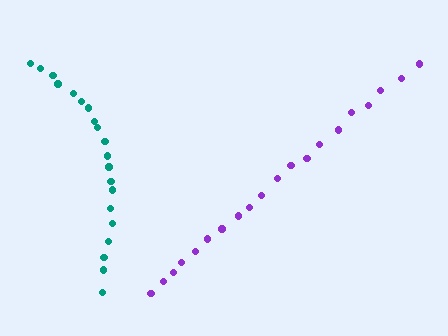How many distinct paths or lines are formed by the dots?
There are 2 distinct paths.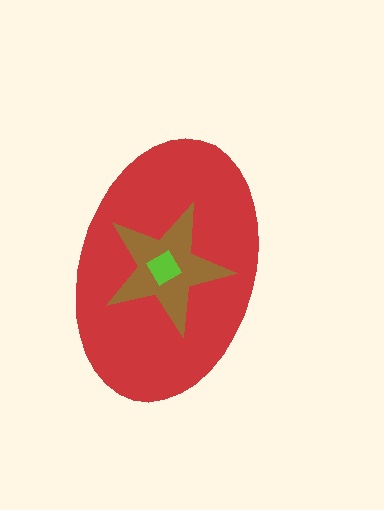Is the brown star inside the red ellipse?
Yes.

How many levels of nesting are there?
3.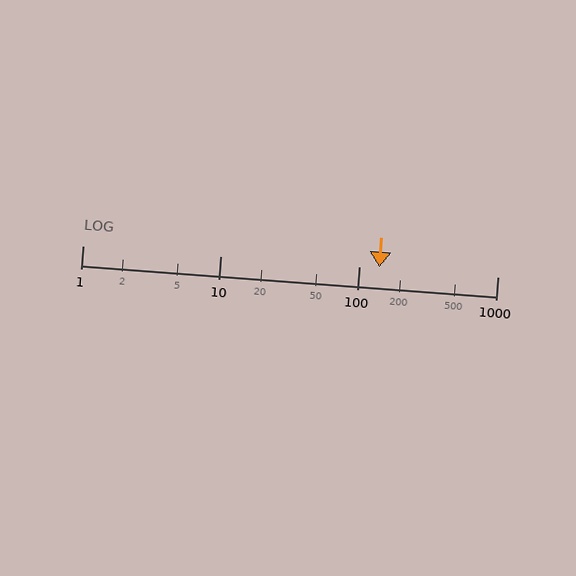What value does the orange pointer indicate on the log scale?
The pointer indicates approximately 140.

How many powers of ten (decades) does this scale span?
The scale spans 3 decades, from 1 to 1000.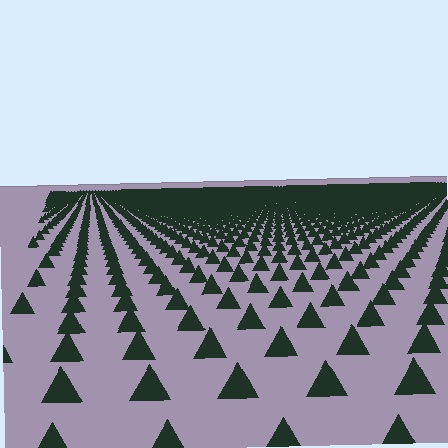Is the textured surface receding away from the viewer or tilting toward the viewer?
The surface is receding away from the viewer. Texture elements get smaller and denser toward the top.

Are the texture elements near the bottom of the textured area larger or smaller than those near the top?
Larger. Near the bottom, elements are closer to the viewer and appear at a bigger on-screen size.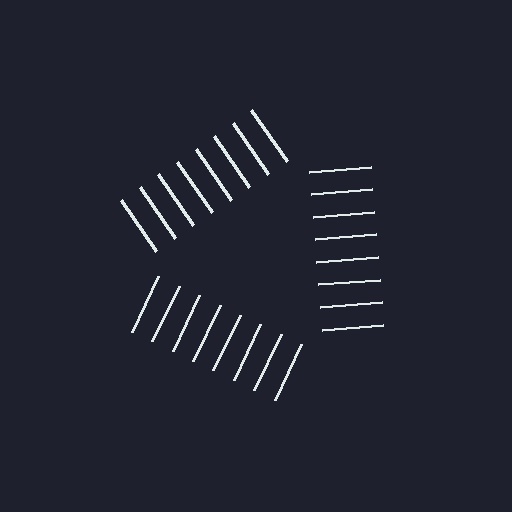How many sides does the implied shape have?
3 sides — the line-ends trace a triangle.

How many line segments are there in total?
24 — 8 along each of the 3 edges.